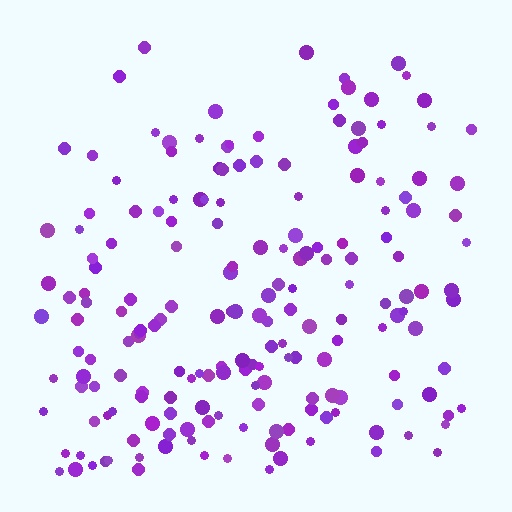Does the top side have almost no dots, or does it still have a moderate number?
Still a moderate number, just noticeably fewer than the bottom.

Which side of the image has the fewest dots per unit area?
The top.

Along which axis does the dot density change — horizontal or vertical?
Vertical.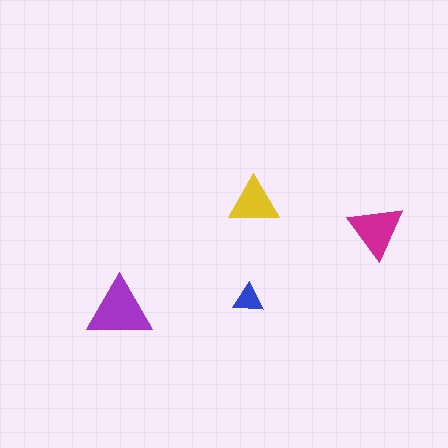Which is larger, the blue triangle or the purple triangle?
The purple one.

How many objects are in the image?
There are 4 objects in the image.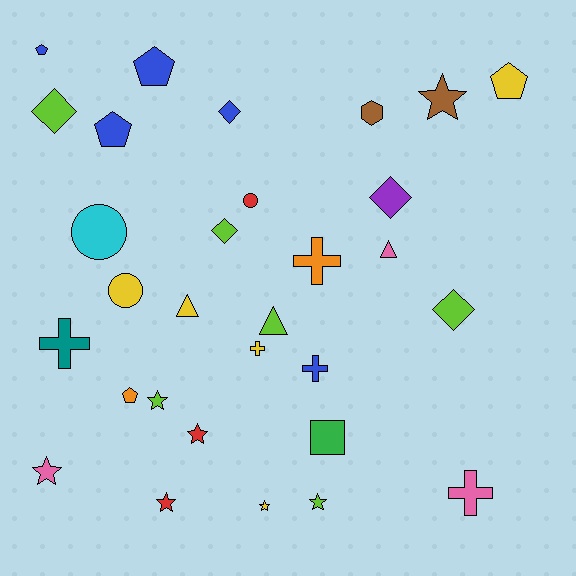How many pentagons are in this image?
There are 5 pentagons.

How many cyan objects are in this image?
There is 1 cyan object.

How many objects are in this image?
There are 30 objects.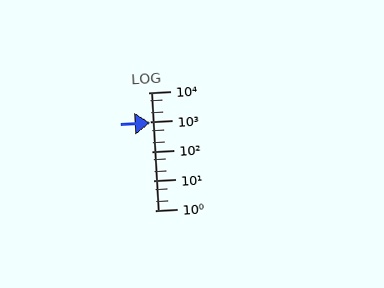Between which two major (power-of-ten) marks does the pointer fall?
The pointer is between 100 and 1000.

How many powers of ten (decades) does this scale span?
The scale spans 4 decades, from 1 to 10000.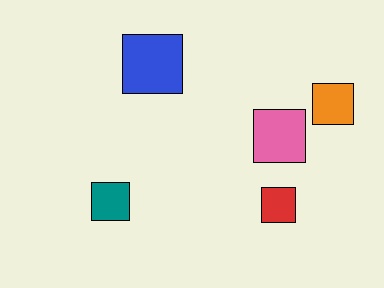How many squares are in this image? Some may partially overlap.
There are 5 squares.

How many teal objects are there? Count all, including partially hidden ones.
There is 1 teal object.